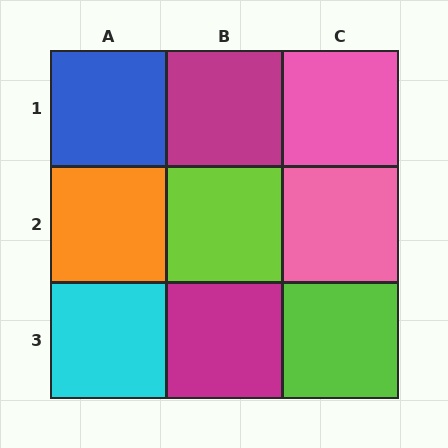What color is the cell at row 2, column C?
Pink.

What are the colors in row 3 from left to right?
Cyan, magenta, lime.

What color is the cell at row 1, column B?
Magenta.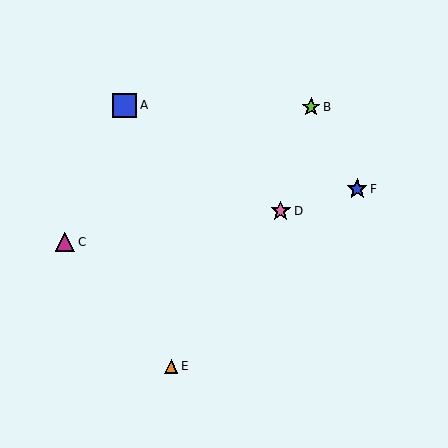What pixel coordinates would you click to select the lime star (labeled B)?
Click at (311, 107) to select the lime star B.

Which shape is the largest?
The blue square (labeled A) is the largest.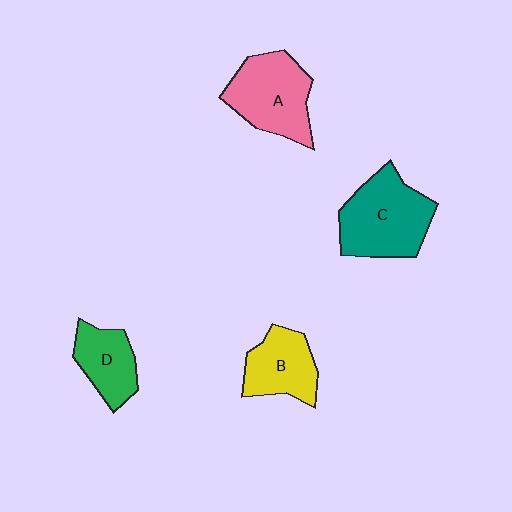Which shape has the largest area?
Shape C (teal).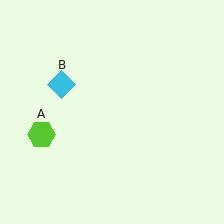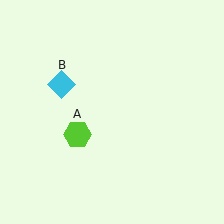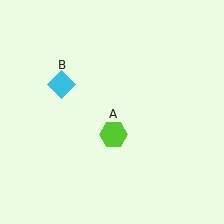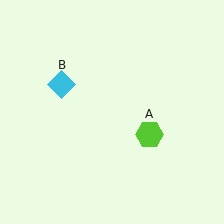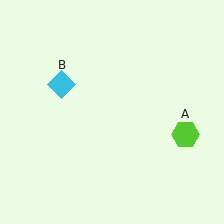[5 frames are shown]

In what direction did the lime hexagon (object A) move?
The lime hexagon (object A) moved right.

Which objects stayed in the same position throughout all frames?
Cyan diamond (object B) remained stationary.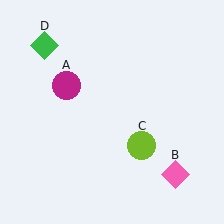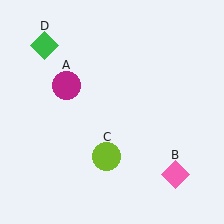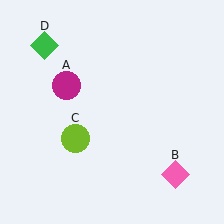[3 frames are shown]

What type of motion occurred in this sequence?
The lime circle (object C) rotated clockwise around the center of the scene.